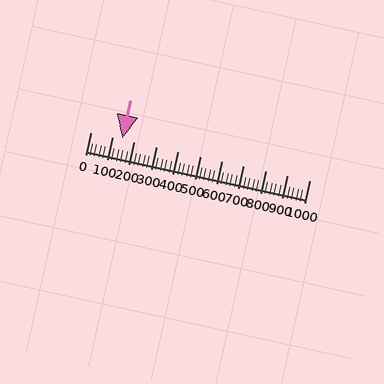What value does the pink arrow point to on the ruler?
The pink arrow points to approximately 144.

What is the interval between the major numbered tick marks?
The major tick marks are spaced 100 units apart.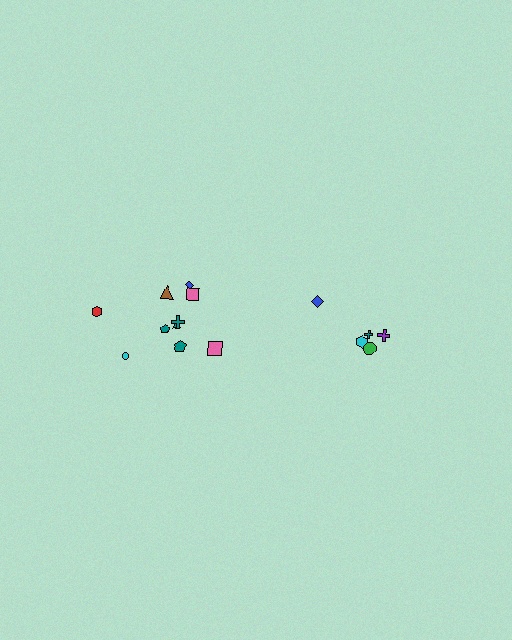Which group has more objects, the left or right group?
The left group.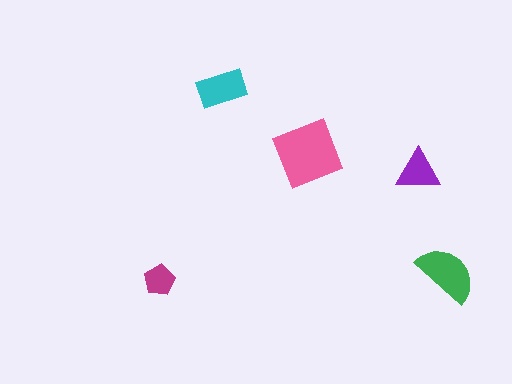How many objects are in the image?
There are 5 objects in the image.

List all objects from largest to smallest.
The pink square, the green semicircle, the cyan rectangle, the purple triangle, the magenta pentagon.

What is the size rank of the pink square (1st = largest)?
1st.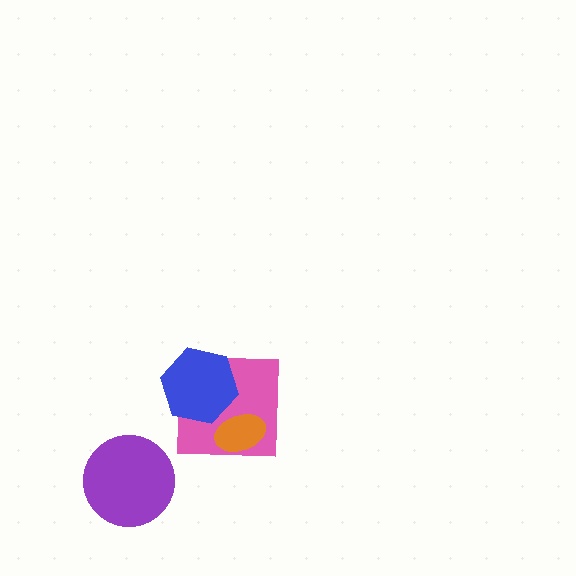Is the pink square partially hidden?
Yes, it is partially covered by another shape.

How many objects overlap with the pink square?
2 objects overlap with the pink square.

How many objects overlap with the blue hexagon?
1 object overlaps with the blue hexagon.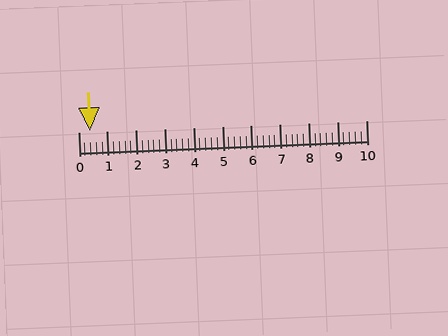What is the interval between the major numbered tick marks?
The major tick marks are spaced 1 units apart.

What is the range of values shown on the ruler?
The ruler shows values from 0 to 10.